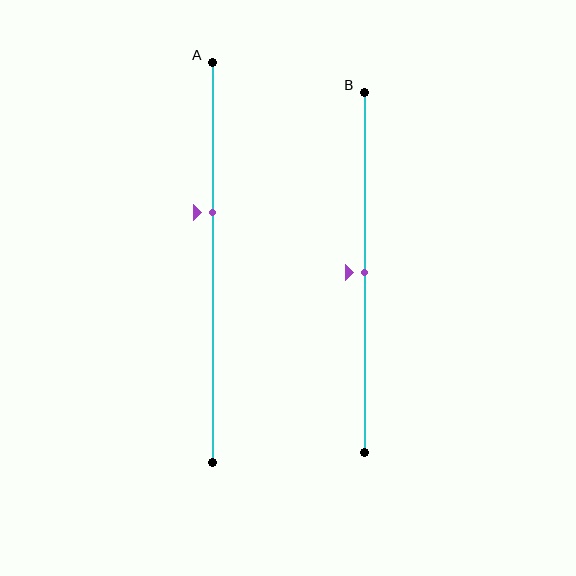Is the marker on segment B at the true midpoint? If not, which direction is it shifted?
Yes, the marker on segment B is at the true midpoint.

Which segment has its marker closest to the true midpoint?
Segment B has its marker closest to the true midpoint.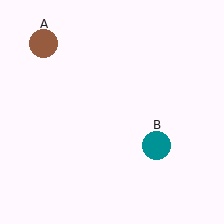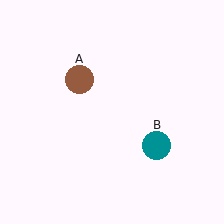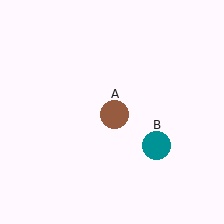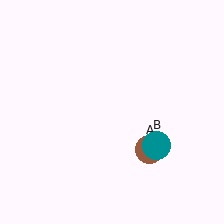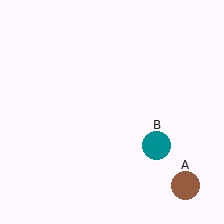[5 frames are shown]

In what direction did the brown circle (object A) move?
The brown circle (object A) moved down and to the right.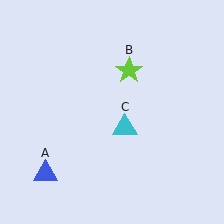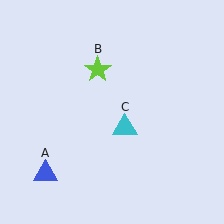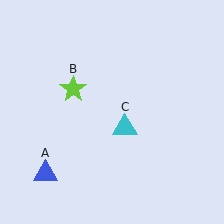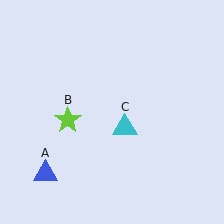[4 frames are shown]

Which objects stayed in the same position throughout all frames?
Blue triangle (object A) and cyan triangle (object C) remained stationary.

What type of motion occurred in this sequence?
The lime star (object B) rotated counterclockwise around the center of the scene.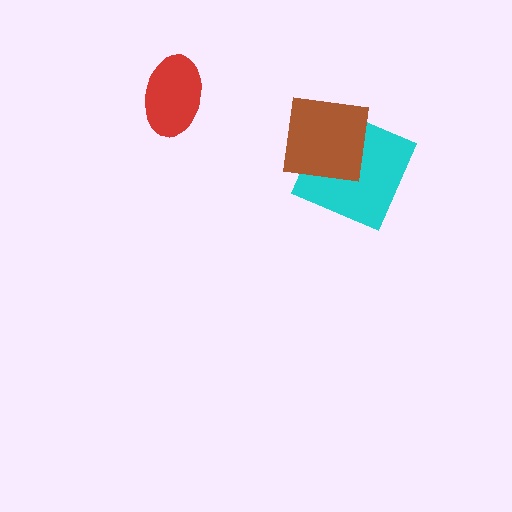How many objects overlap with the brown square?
1 object overlaps with the brown square.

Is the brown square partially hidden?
No, no other shape covers it.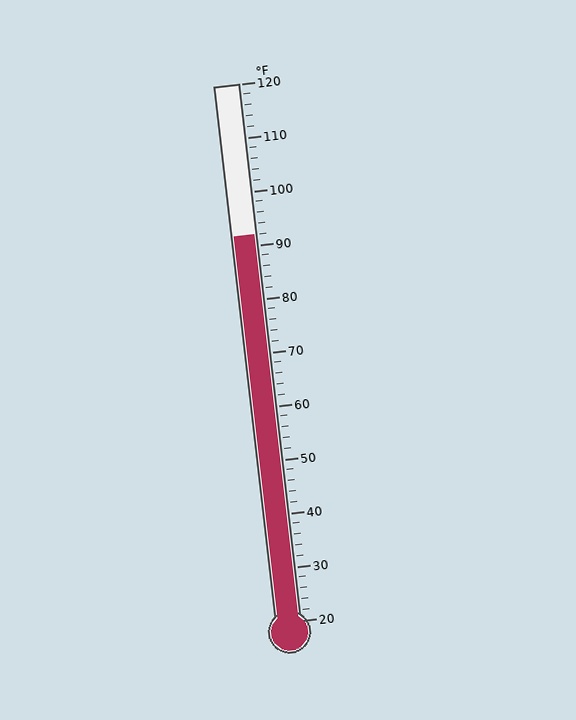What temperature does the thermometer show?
The thermometer shows approximately 92°F.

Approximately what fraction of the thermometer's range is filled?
The thermometer is filled to approximately 70% of its range.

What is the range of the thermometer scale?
The thermometer scale ranges from 20°F to 120°F.